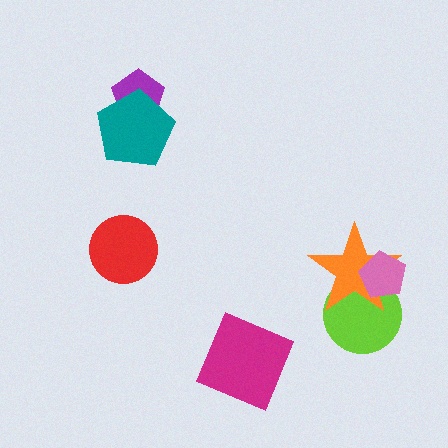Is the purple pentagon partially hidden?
Yes, it is partially covered by another shape.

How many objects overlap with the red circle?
0 objects overlap with the red circle.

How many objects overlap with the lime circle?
2 objects overlap with the lime circle.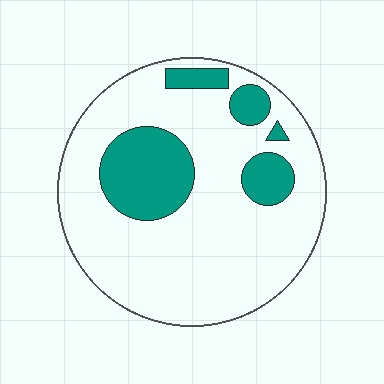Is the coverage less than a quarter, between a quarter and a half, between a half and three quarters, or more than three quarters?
Less than a quarter.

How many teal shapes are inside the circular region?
5.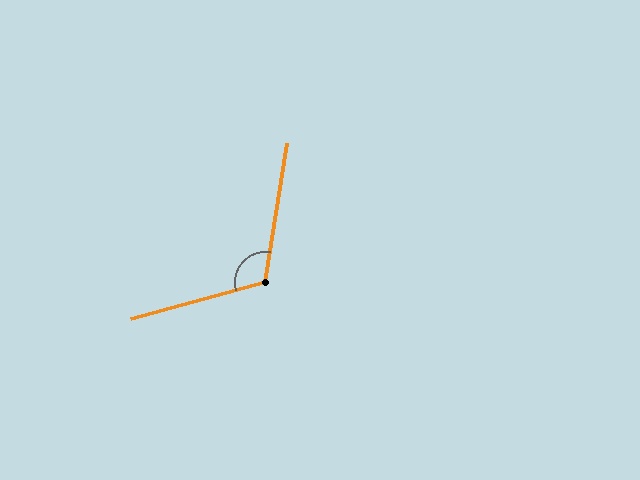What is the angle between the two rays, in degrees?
Approximately 115 degrees.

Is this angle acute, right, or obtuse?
It is obtuse.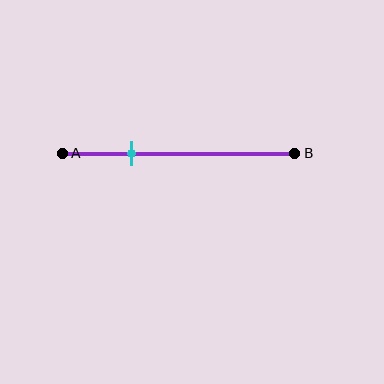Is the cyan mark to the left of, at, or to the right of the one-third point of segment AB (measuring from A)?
The cyan mark is to the left of the one-third point of segment AB.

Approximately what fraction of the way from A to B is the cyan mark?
The cyan mark is approximately 30% of the way from A to B.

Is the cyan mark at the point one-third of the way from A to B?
No, the mark is at about 30% from A, not at the 33% one-third point.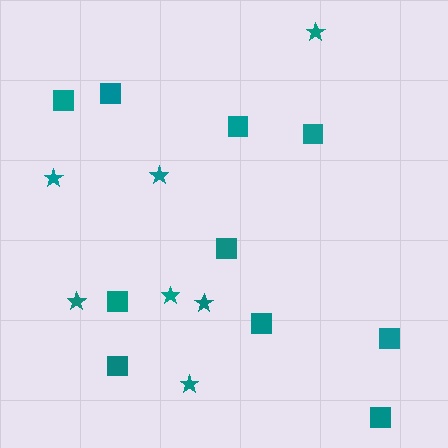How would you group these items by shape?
There are 2 groups: one group of squares (10) and one group of stars (7).